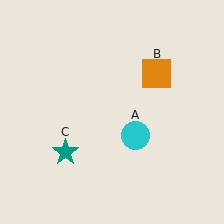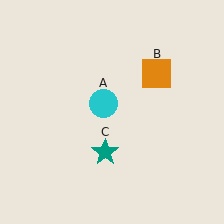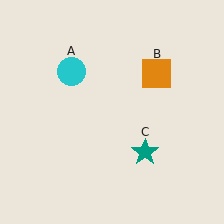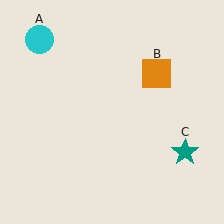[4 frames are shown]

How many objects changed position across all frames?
2 objects changed position: cyan circle (object A), teal star (object C).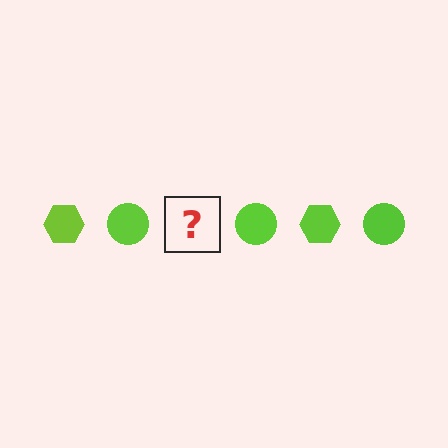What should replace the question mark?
The question mark should be replaced with a lime hexagon.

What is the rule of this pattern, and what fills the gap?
The rule is that the pattern cycles through hexagon, circle shapes in lime. The gap should be filled with a lime hexagon.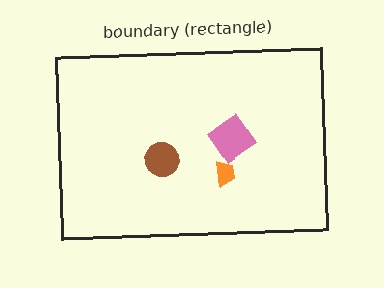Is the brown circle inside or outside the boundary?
Inside.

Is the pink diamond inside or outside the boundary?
Inside.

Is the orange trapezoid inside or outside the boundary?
Inside.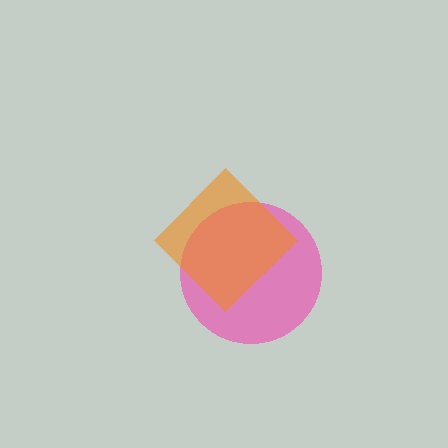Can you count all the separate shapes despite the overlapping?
Yes, there are 2 separate shapes.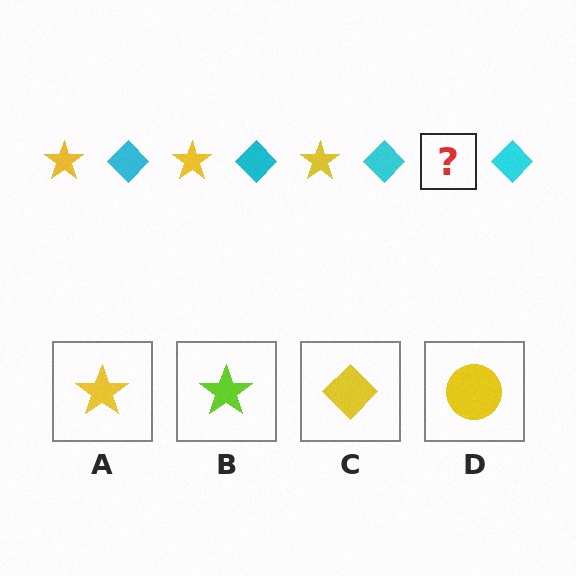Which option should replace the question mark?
Option A.